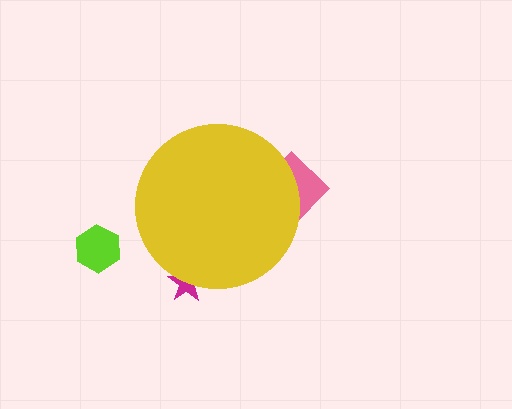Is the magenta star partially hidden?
Yes, the magenta star is partially hidden behind the yellow circle.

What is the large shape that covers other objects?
A yellow circle.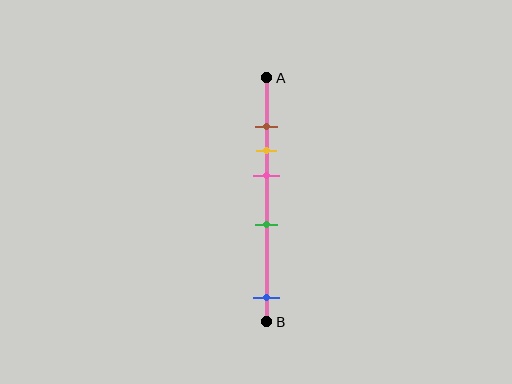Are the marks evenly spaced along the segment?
No, the marks are not evenly spaced.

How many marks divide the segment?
There are 5 marks dividing the segment.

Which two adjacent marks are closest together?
The brown and yellow marks are the closest adjacent pair.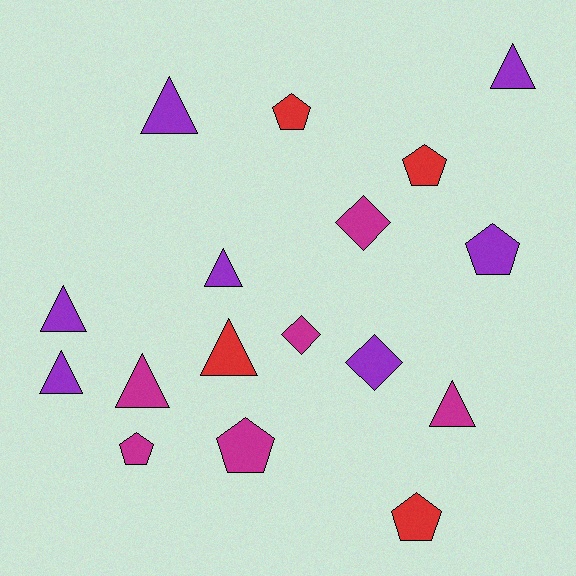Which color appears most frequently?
Purple, with 7 objects.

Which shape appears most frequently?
Triangle, with 8 objects.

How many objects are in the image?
There are 17 objects.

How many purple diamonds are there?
There is 1 purple diamond.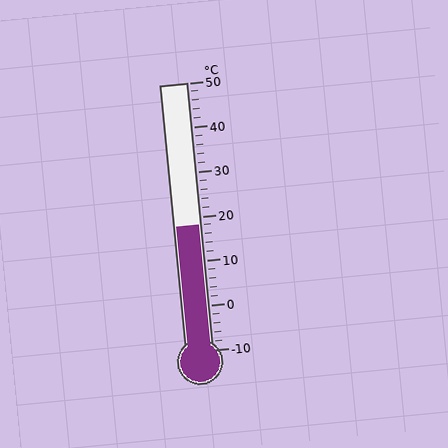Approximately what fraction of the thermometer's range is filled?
The thermometer is filled to approximately 45% of its range.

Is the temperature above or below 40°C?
The temperature is below 40°C.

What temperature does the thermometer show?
The thermometer shows approximately 18°C.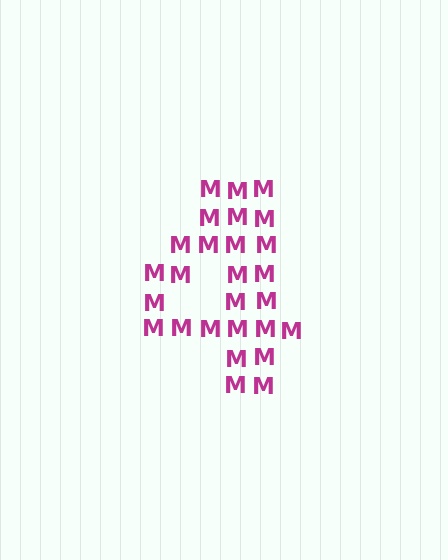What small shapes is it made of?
It is made of small letter M's.